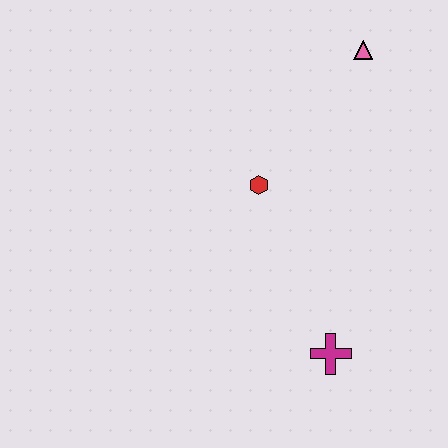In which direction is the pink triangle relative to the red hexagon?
The pink triangle is above the red hexagon.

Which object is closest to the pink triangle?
The red hexagon is closest to the pink triangle.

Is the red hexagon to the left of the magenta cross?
Yes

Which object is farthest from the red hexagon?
The magenta cross is farthest from the red hexagon.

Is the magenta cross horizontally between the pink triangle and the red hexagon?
Yes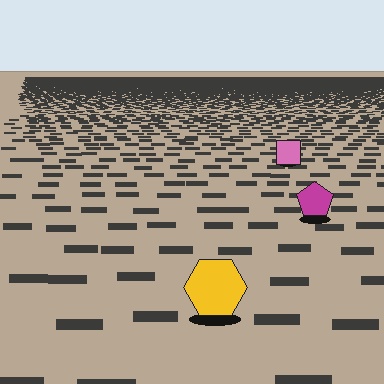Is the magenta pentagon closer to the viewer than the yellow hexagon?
No. The yellow hexagon is closer — you can tell from the texture gradient: the ground texture is coarser near it.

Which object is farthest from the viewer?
The pink square is farthest from the viewer. It appears smaller and the ground texture around it is denser.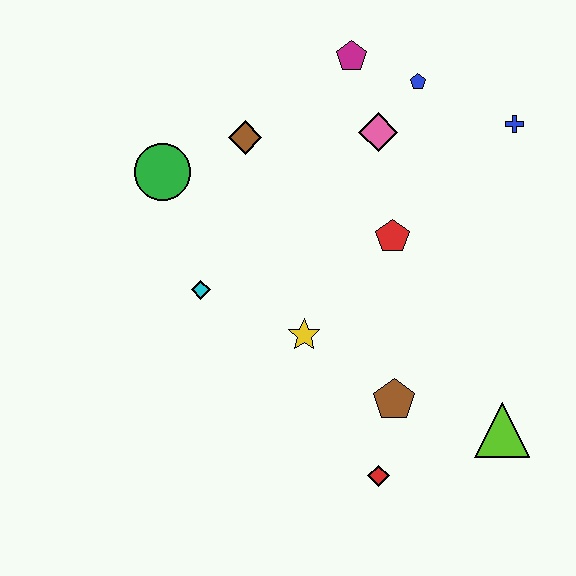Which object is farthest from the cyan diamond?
The blue cross is farthest from the cyan diamond.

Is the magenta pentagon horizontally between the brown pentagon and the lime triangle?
No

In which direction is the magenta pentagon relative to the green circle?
The magenta pentagon is to the right of the green circle.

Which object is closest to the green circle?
The brown diamond is closest to the green circle.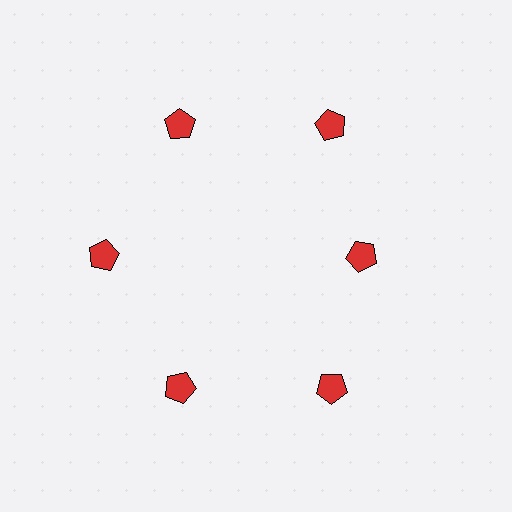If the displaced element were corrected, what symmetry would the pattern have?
It would have 6-fold rotational symmetry — the pattern would map onto itself every 60 degrees.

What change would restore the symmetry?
The symmetry would be restored by moving it outward, back onto the ring so that all 6 pentagons sit at equal angles and equal distance from the center.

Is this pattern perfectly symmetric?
No. The 6 red pentagons are arranged in a ring, but one element near the 3 o'clock position is pulled inward toward the center, breaking the 6-fold rotational symmetry.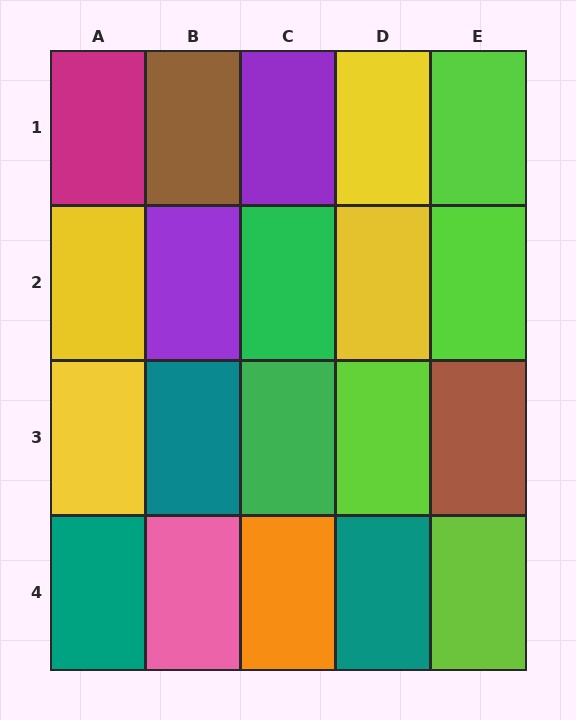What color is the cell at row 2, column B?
Purple.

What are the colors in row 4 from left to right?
Teal, pink, orange, teal, lime.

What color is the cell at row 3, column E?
Brown.